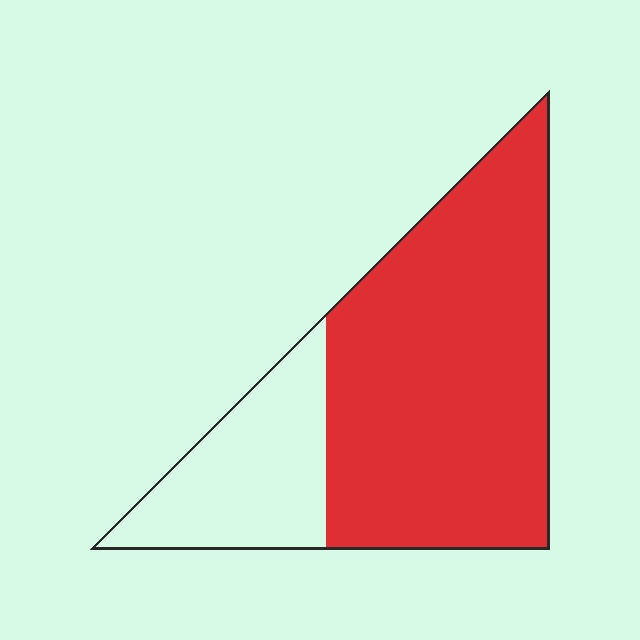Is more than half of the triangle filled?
Yes.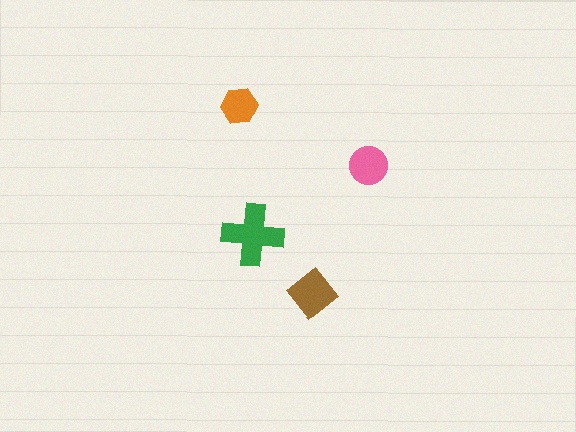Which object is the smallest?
The orange hexagon.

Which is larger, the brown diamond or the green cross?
The green cross.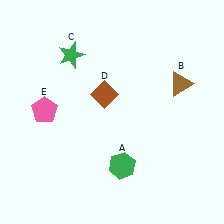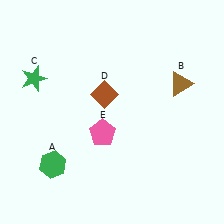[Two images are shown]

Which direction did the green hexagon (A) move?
The green hexagon (A) moved left.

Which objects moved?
The objects that moved are: the green hexagon (A), the green star (C), the pink pentagon (E).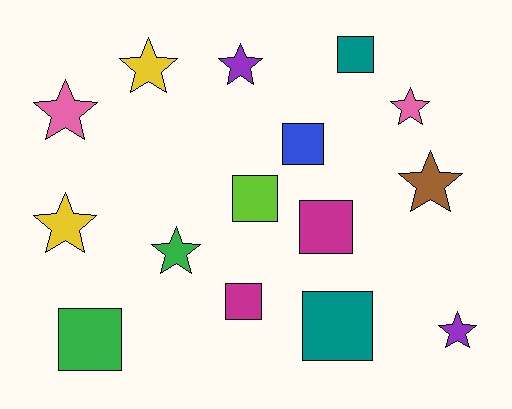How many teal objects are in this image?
There are 2 teal objects.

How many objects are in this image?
There are 15 objects.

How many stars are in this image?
There are 8 stars.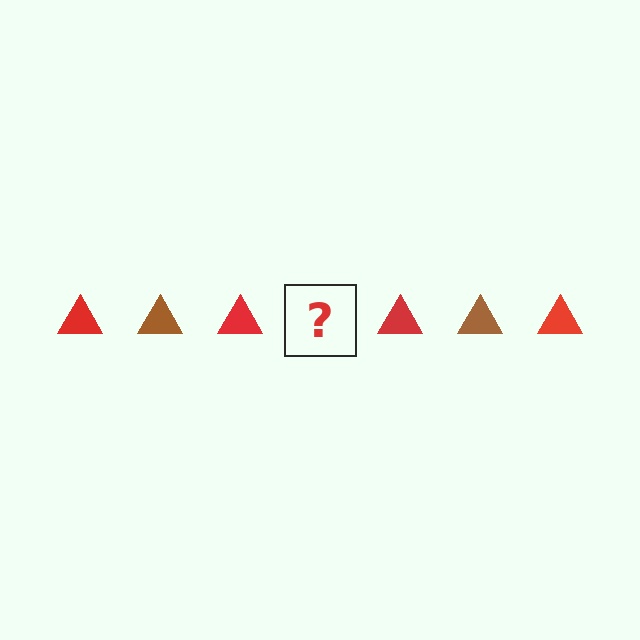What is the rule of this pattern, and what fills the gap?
The rule is that the pattern cycles through red, brown triangles. The gap should be filled with a brown triangle.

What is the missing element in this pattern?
The missing element is a brown triangle.